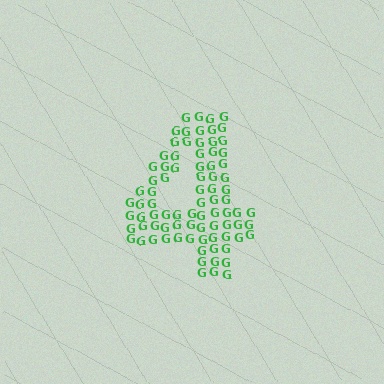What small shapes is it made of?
It is made of small letter G's.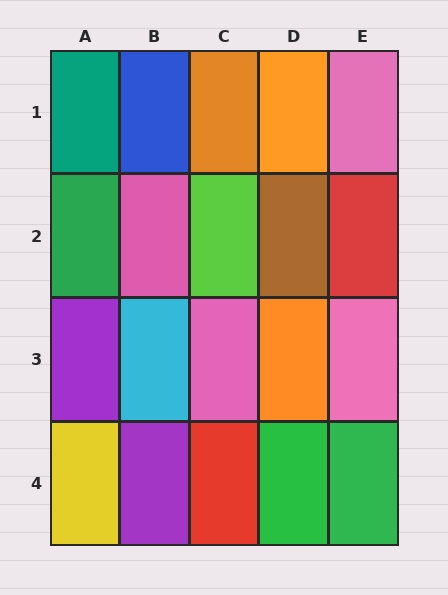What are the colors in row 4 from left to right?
Yellow, purple, red, green, green.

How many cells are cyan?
1 cell is cyan.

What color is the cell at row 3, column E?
Pink.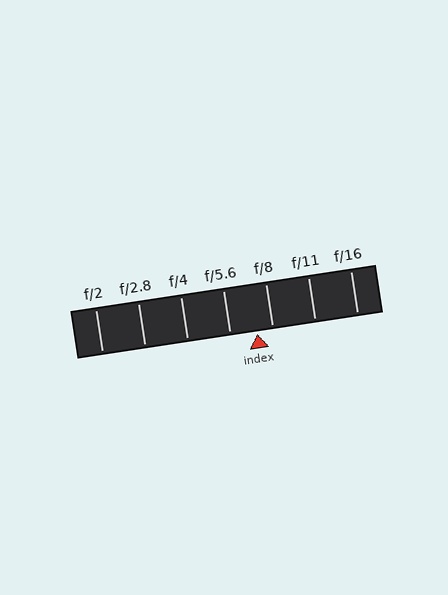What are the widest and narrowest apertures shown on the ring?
The widest aperture shown is f/2 and the narrowest is f/16.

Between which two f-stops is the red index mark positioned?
The index mark is between f/5.6 and f/8.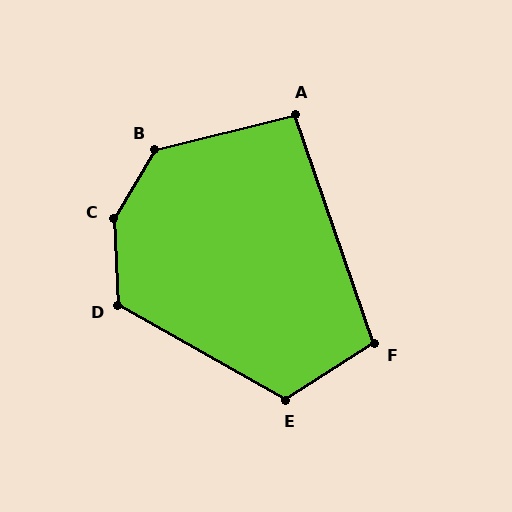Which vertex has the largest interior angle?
C, at approximately 147 degrees.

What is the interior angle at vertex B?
Approximately 135 degrees (obtuse).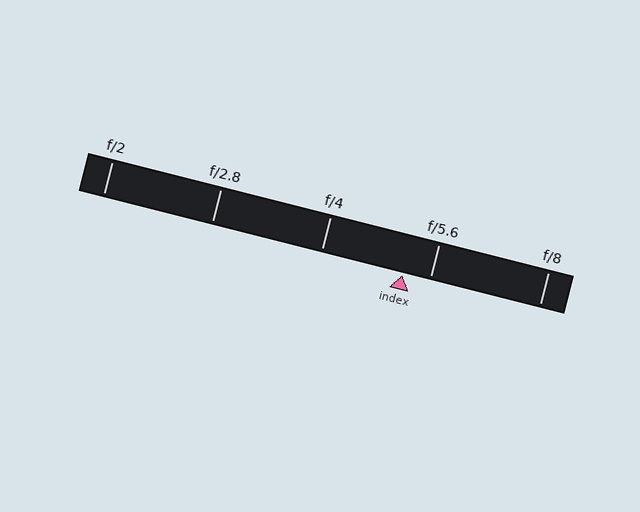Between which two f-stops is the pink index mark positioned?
The index mark is between f/4 and f/5.6.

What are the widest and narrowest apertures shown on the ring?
The widest aperture shown is f/2 and the narrowest is f/8.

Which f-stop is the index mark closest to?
The index mark is closest to f/5.6.